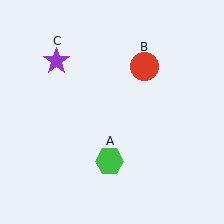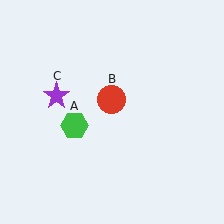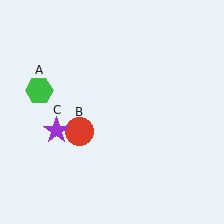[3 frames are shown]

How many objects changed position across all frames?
3 objects changed position: green hexagon (object A), red circle (object B), purple star (object C).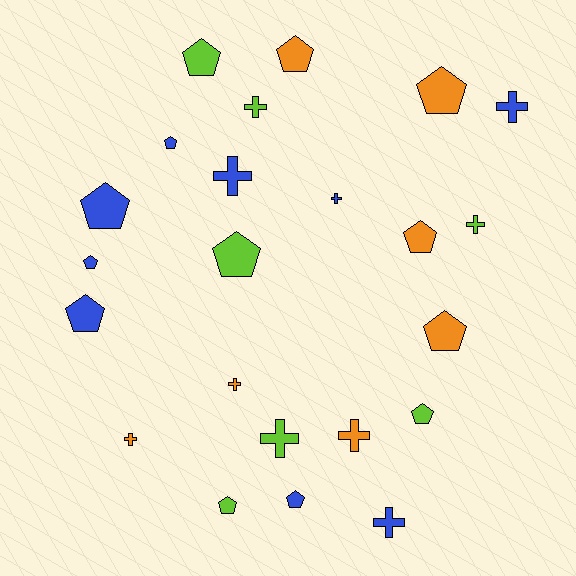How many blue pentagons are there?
There are 5 blue pentagons.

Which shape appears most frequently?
Pentagon, with 13 objects.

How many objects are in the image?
There are 23 objects.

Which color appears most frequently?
Blue, with 9 objects.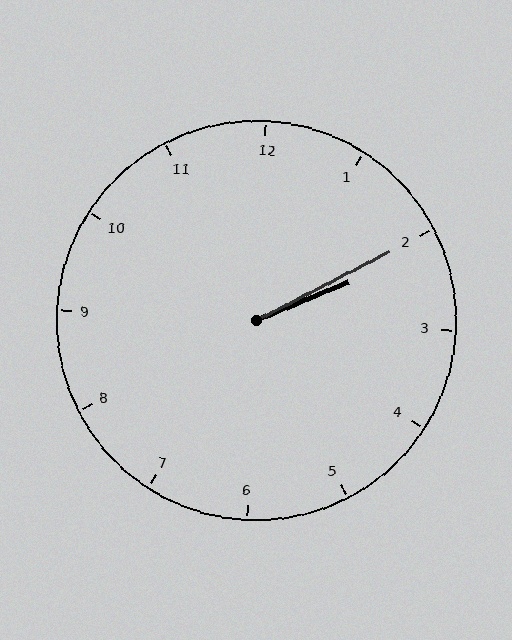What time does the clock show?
2:10.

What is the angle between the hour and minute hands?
Approximately 5 degrees.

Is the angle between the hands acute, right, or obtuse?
It is acute.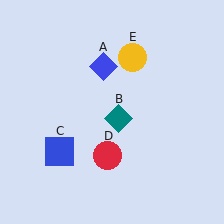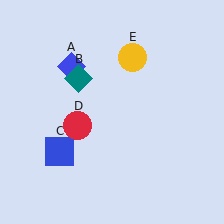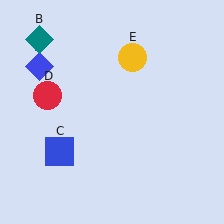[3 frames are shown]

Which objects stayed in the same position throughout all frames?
Blue square (object C) and yellow circle (object E) remained stationary.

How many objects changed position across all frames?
3 objects changed position: blue diamond (object A), teal diamond (object B), red circle (object D).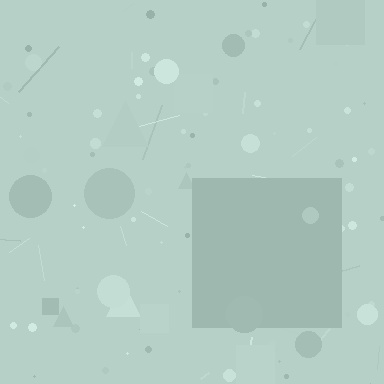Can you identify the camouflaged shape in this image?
The camouflaged shape is a square.